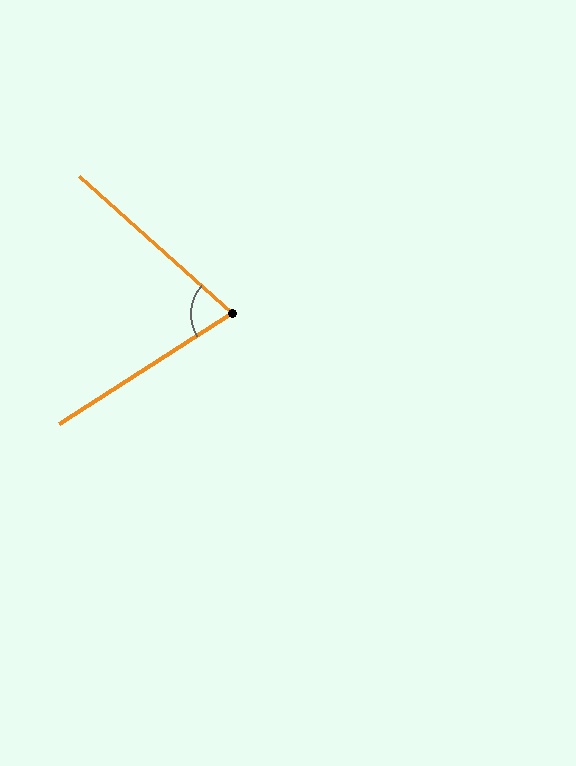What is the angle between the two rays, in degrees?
Approximately 74 degrees.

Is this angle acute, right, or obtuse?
It is acute.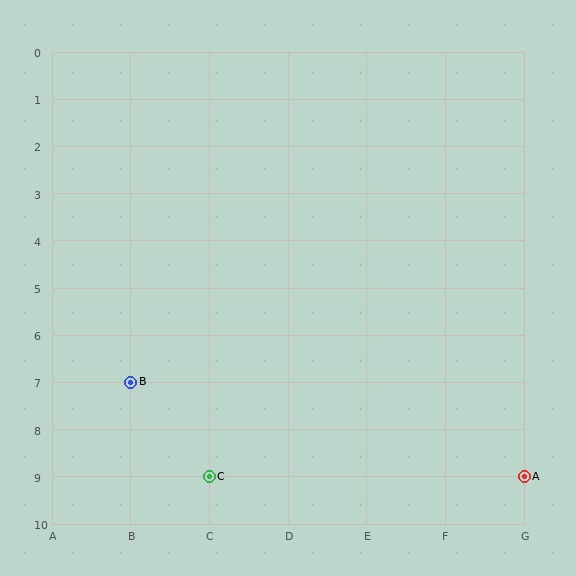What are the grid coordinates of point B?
Point B is at grid coordinates (B, 7).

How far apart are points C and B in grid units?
Points C and B are 1 column and 2 rows apart (about 2.2 grid units diagonally).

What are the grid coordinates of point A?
Point A is at grid coordinates (G, 9).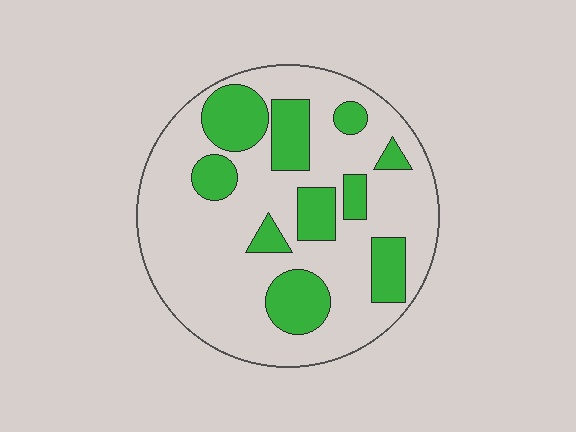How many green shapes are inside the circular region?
10.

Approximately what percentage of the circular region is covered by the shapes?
Approximately 25%.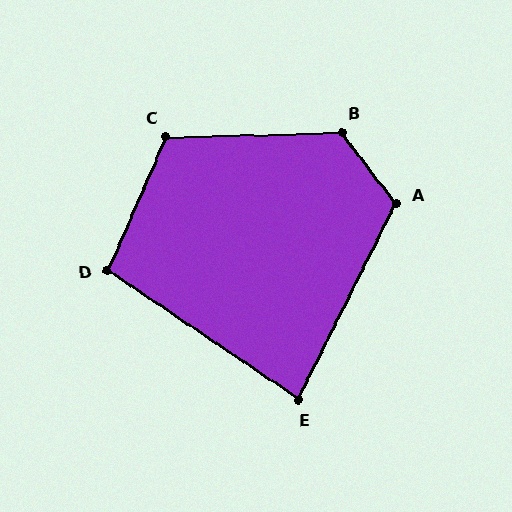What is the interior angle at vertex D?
Approximately 100 degrees (obtuse).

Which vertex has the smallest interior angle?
E, at approximately 83 degrees.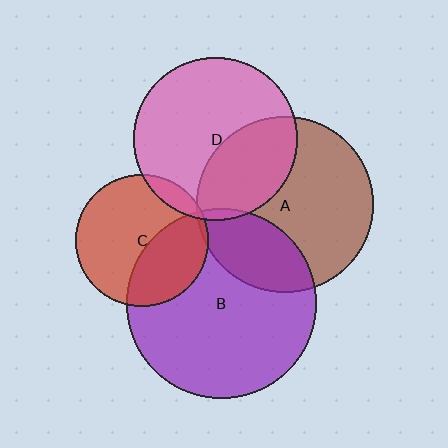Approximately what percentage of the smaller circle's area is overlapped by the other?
Approximately 25%.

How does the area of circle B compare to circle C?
Approximately 2.1 times.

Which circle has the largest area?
Circle B (purple).